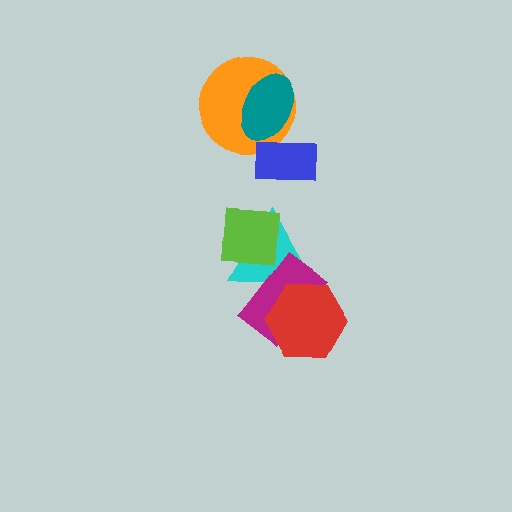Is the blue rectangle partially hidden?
Yes, it is partially covered by another shape.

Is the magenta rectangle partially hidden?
Yes, it is partially covered by another shape.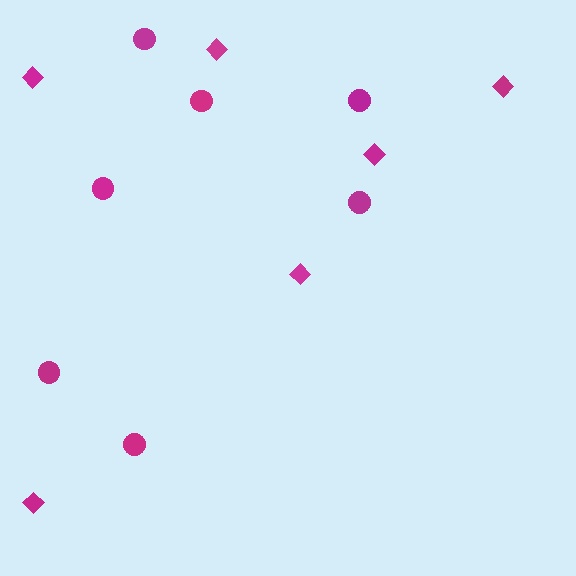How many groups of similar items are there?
There are 2 groups: one group of circles (7) and one group of diamonds (6).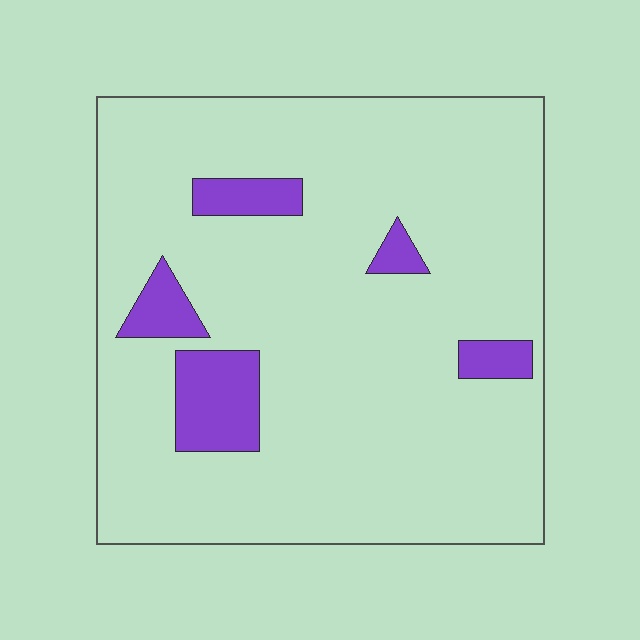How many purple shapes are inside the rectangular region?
5.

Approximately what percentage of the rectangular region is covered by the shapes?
Approximately 10%.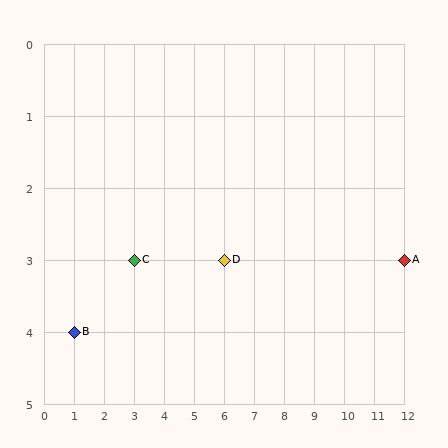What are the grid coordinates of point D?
Point D is at grid coordinates (6, 3).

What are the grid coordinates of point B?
Point B is at grid coordinates (1, 4).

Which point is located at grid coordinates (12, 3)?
Point A is at (12, 3).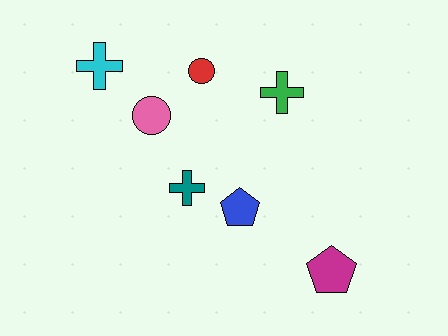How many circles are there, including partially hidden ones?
There are 2 circles.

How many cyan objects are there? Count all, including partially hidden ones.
There is 1 cyan object.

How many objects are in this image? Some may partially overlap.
There are 7 objects.